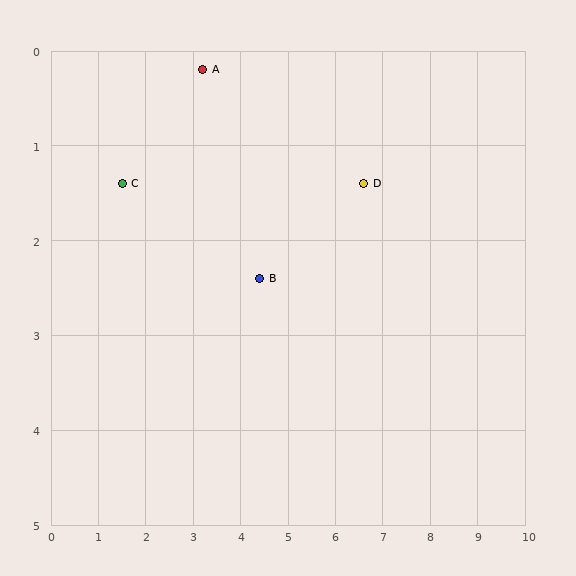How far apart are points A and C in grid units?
Points A and C are about 2.1 grid units apart.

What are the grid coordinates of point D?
Point D is at approximately (6.6, 1.4).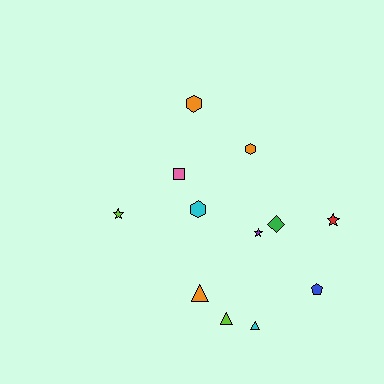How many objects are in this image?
There are 12 objects.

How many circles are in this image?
There are no circles.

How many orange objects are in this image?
There are 3 orange objects.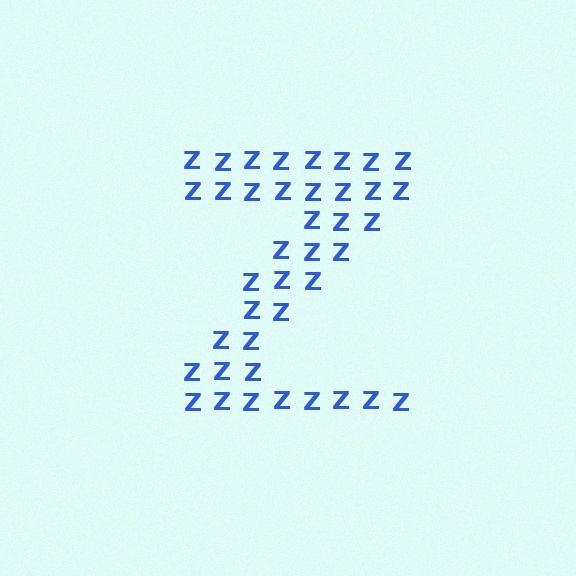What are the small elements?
The small elements are letter Z's.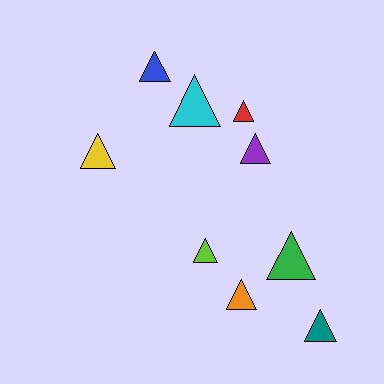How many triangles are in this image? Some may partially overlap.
There are 9 triangles.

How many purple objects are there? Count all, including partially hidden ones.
There is 1 purple object.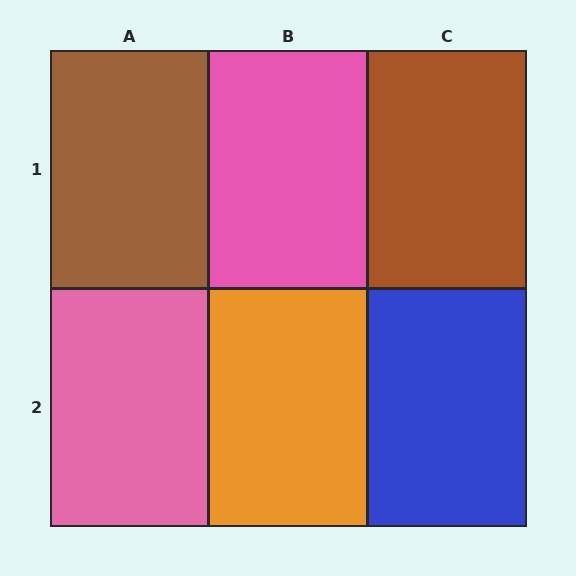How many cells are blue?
1 cell is blue.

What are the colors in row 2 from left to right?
Pink, orange, blue.